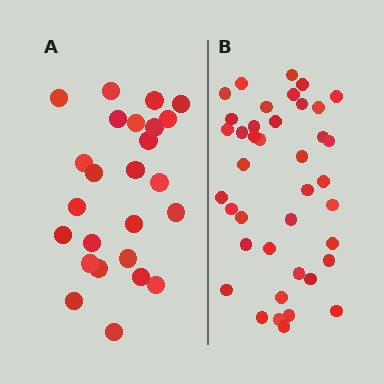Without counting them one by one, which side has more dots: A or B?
Region B (the right region) has more dots.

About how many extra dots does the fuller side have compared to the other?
Region B has approximately 15 more dots than region A.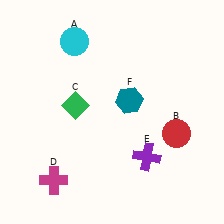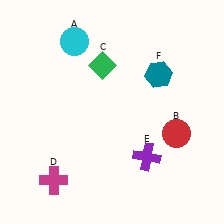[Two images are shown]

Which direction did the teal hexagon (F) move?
The teal hexagon (F) moved right.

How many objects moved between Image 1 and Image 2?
2 objects moved between the two images.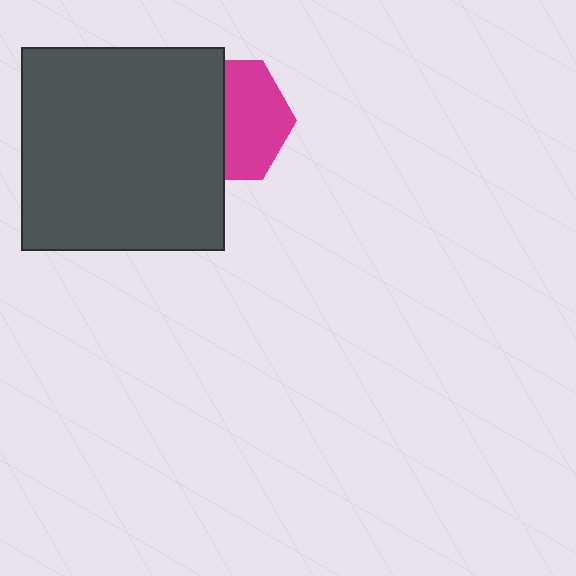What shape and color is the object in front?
The object in front is a dark gray square.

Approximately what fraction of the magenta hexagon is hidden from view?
Roughly 48% of the magenta hexagon is hidden behind the dark gray square.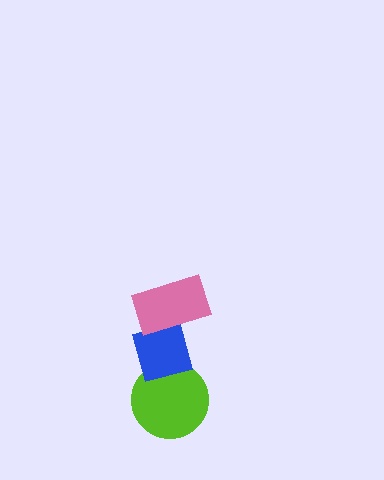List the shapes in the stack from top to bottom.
From top to bottom: the pink rectangle, the blue square, the lime circle.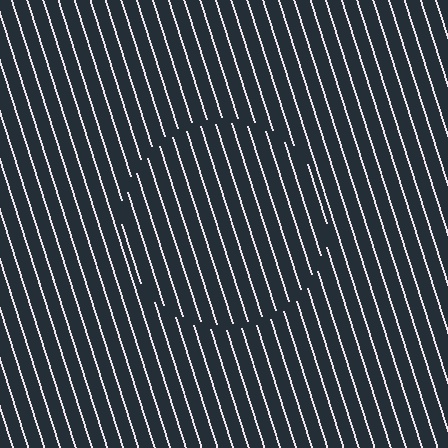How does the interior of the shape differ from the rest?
The interior of the shape contains the same grating, shifted by half a period — the contour is defined by the phase discontinuity where line-ends from the inner and outer gratings abut.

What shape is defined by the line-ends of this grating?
An illusory circle. The interior of the shape contains the same grating, shifted by half a period — the contour is defined by the phase discontinuity where line-ends from the inner and outer gratings abut.